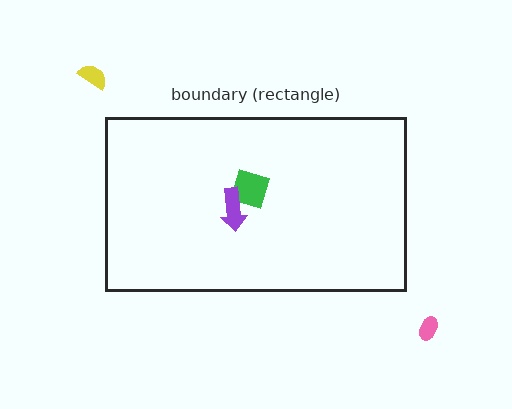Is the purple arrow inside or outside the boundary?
Inside.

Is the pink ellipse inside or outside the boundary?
Outside.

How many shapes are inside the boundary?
2 inside, 2 outside.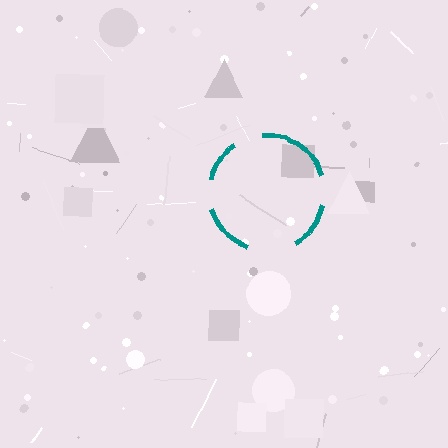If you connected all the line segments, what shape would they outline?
They would outline a circle.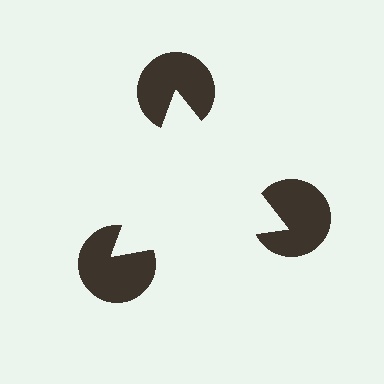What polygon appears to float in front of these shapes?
An illusory triangle — its edges are inferred from the aligned wedge cuts in the pac-man discs, not physically drawn.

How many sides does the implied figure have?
3 sides.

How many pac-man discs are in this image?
There are 3 — one at each vertex of the illusory triangle.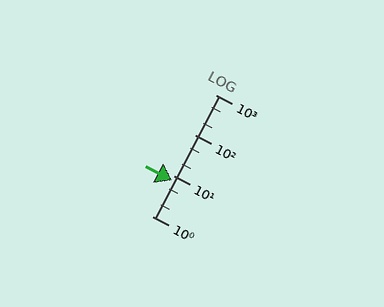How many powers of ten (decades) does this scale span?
The scale spans 3 decades, from 1 to 1000.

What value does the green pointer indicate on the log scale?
The pointer indicates approximately 7.6.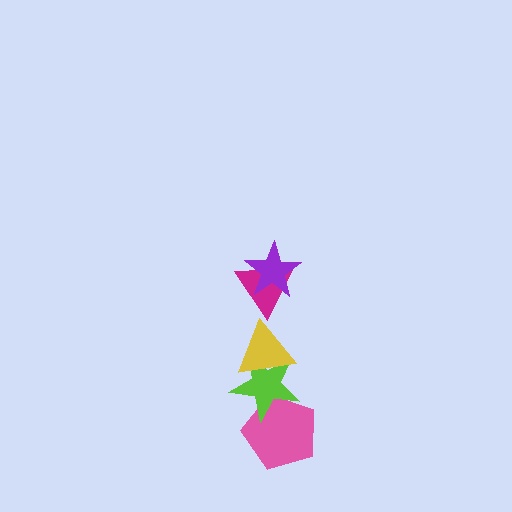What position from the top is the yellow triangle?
The yellow triangle is 3rd from the top.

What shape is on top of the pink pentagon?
The lime star is on top of the pink pentagon.